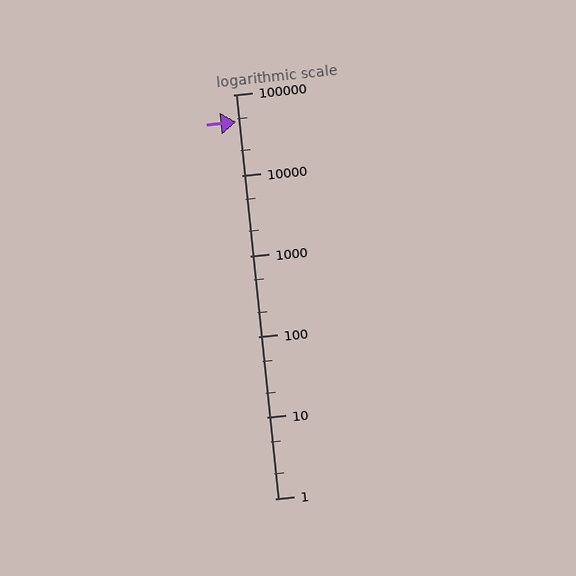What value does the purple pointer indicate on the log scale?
The pointer indicates approximately 46000.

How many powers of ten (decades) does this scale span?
The scale spans 5 decades, from 1 to 100000.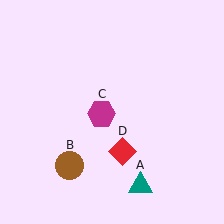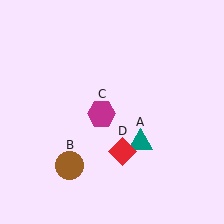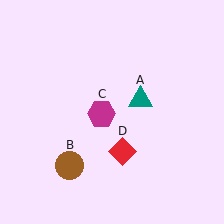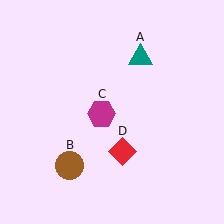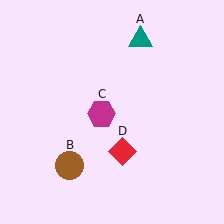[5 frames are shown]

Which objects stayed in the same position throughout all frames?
Brown circle (object B) and magenta hexagon (object C) and red diamond (object D) remained stationary.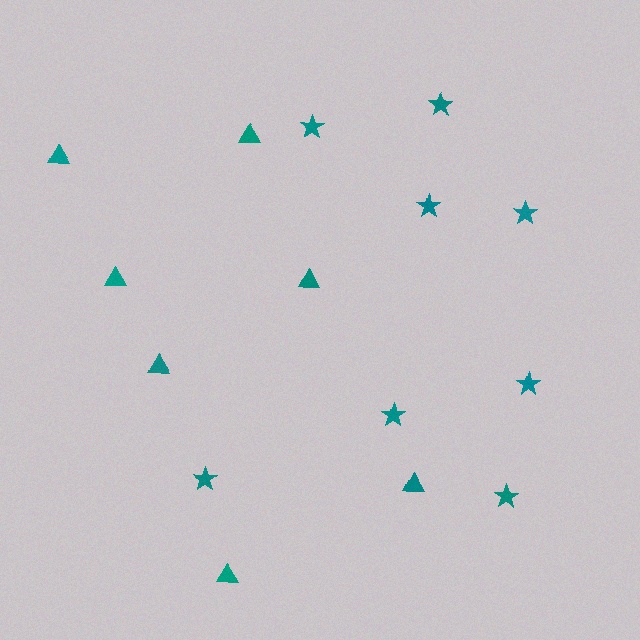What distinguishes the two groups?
There are 2 groups: one group of stars (8) and one group of triangles (7).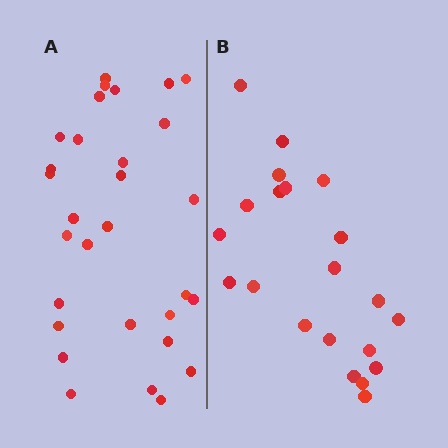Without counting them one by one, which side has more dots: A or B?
Region A (the left region) has more dots.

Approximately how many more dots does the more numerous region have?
Region A has roughly 8 or so more dots than region B.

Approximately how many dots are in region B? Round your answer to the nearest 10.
About 20 dots. (The exact count is 21, which rounds to 20.)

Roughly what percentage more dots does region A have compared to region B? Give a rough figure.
About 45% more.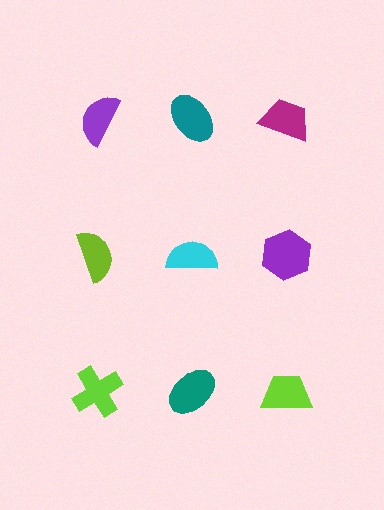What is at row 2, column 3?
A purple hexagon.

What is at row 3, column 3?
A lime trapezoid.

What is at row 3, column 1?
A lime cross.